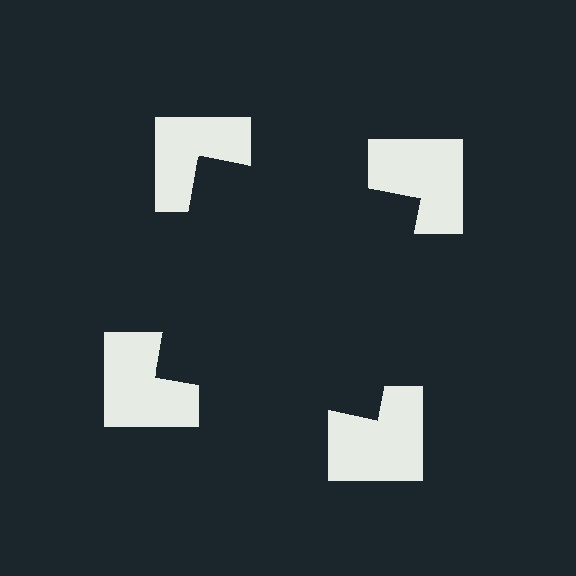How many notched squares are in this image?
There are 4 — one at each vertex of the illusory square.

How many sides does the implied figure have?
4 sides.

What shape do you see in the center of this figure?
An illusory square — its edges are inferred from the aligned wedge cuts in the notched squares, not physically drawn.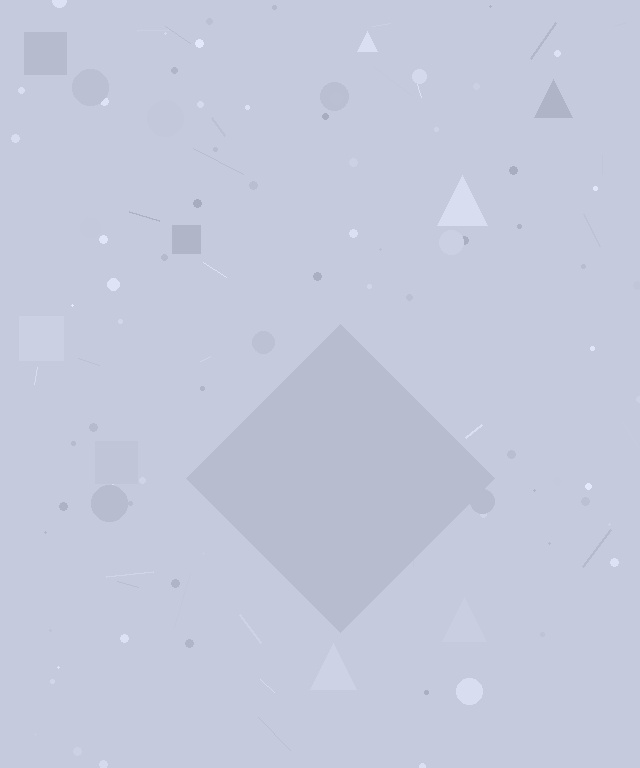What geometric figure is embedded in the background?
A diamond is embedded in the background.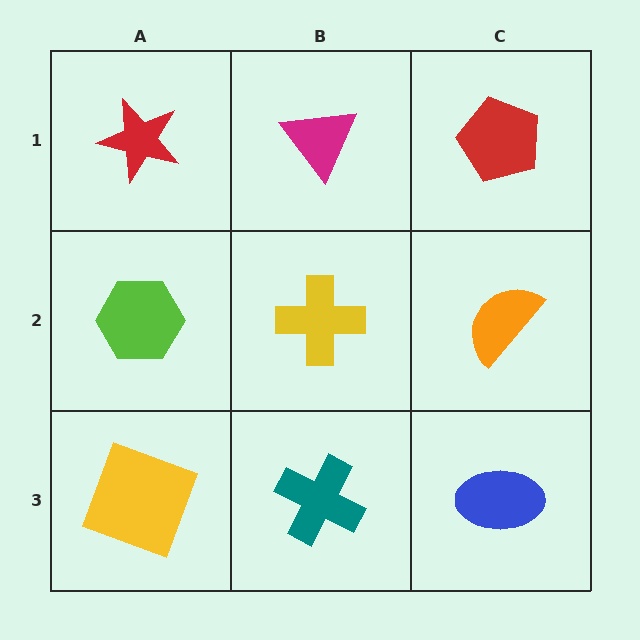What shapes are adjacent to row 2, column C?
A red pentagon (row 1, column C), a blue ellipse (row 3, column C), a yellow cross (row 2, column B).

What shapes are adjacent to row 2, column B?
A magenta triangle (row 1, column B), a teal cross (row 3, column B), a lime hexagon (row 2, column A), an orange semicircle (row 2, column C).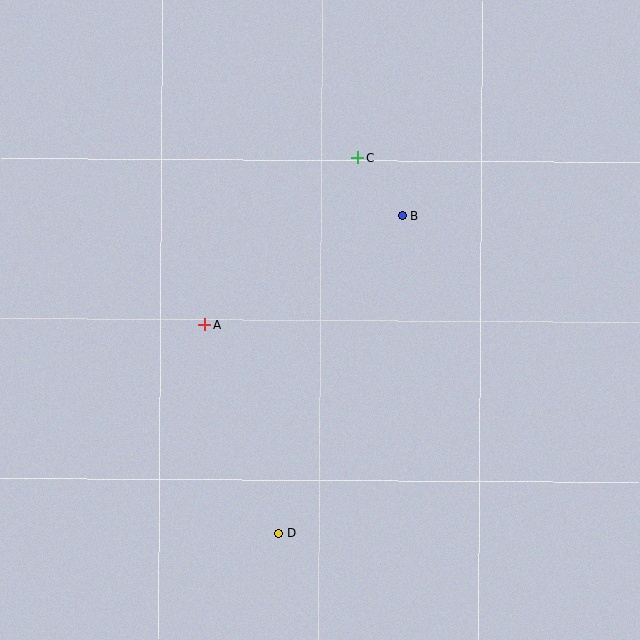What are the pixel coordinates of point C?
Point C is at (358, 158).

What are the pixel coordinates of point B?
Point B is at (402, 215).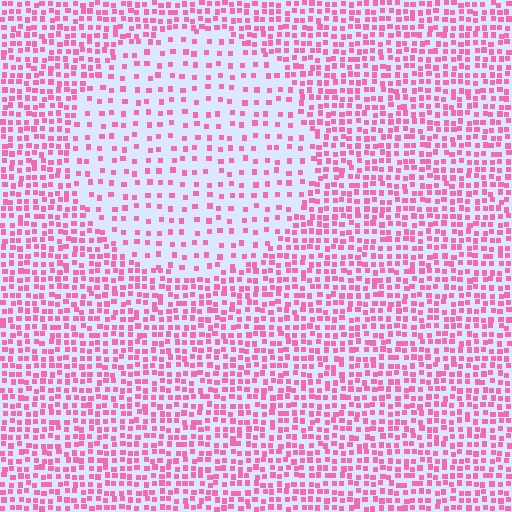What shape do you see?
I see a circle.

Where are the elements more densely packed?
The elements are more densely packed outside the circle boundary.